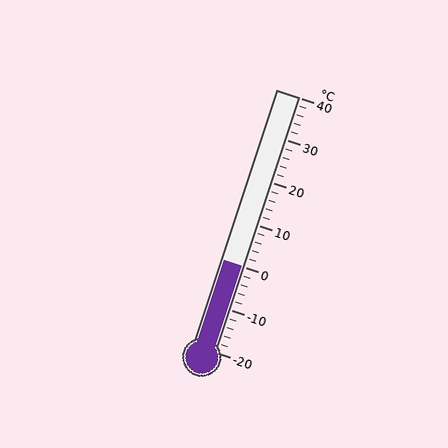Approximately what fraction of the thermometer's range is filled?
The thermometer is filled to approximately 35% of its range.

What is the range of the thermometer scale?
The thermometer scale ranges from -20°C to 40°C.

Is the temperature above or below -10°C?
The temperature is above -10°C.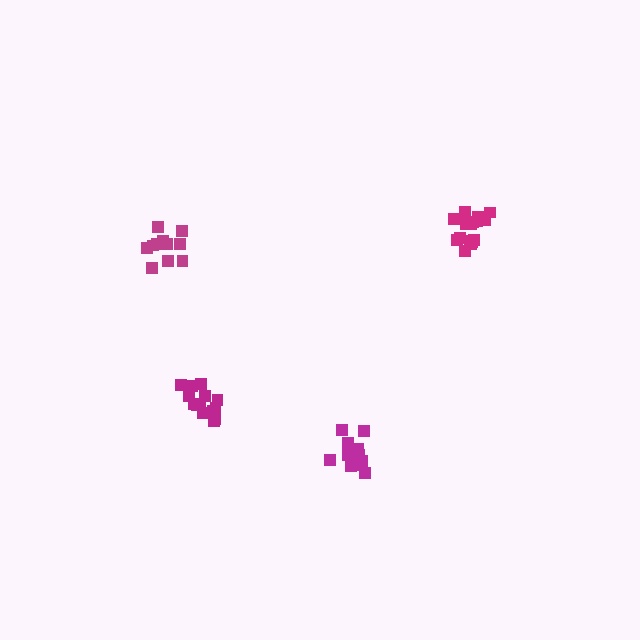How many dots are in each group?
Group 1: 11 dots, Group 2: 16 dots, Group 3: 14 dots, Group 4: 12 dots (53 total).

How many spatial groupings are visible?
There are 4 spatial groupings.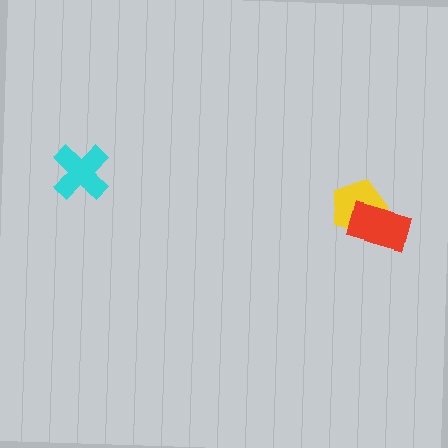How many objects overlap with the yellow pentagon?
1 object overlaps with the yellow pentagon.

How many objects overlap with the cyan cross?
0 objects overlap with the cyan cross.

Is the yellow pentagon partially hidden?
Yes, it is partially covered by another shape.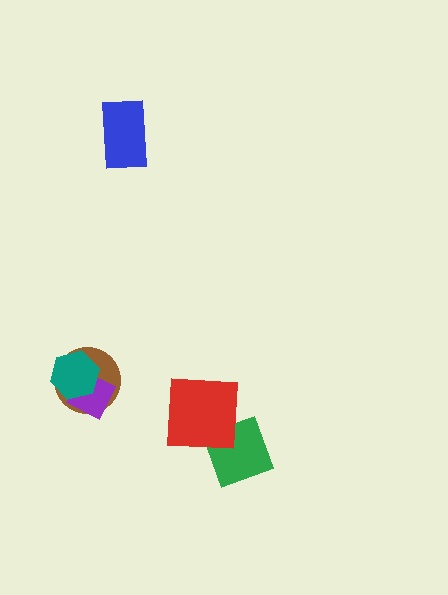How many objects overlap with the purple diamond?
2 objects overlap with the purple diamond.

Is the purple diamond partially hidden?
Yes, it is partially covered by another shape.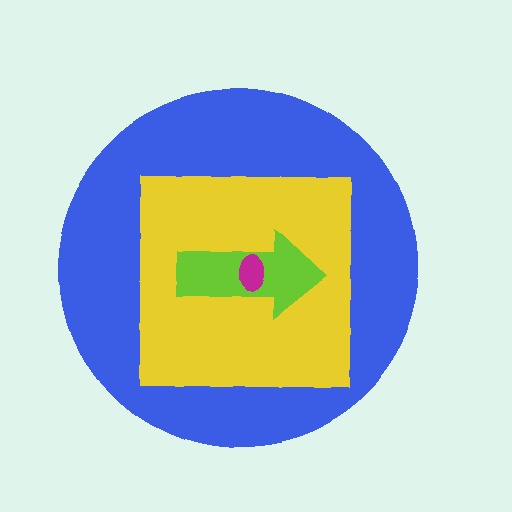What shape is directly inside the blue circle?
The yellow square.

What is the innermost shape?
The magenta ellipse.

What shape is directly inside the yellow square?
The lime arrow.